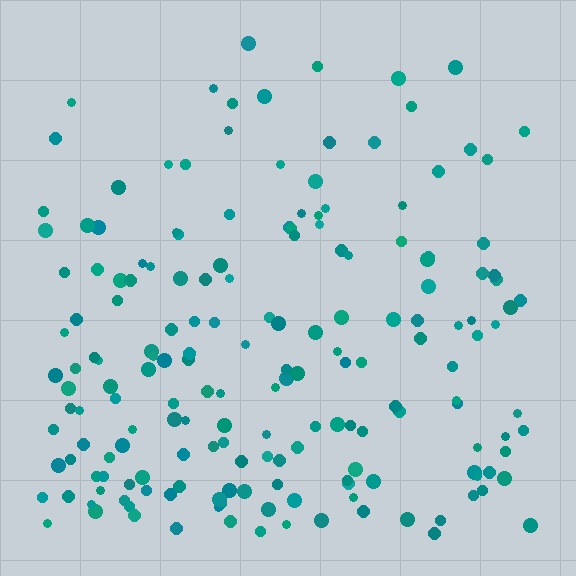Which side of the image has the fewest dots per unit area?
The top.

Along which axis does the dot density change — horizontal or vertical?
Vertical.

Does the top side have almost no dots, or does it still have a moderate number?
Still a moderate number, just noticeably fewer than the bottom.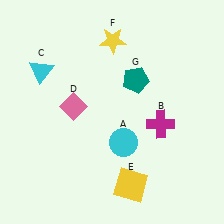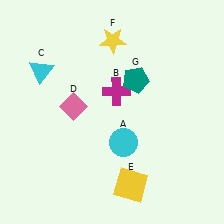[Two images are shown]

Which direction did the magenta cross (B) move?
The magenta cross (B) moved left.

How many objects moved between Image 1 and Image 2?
1 object moved between the two images.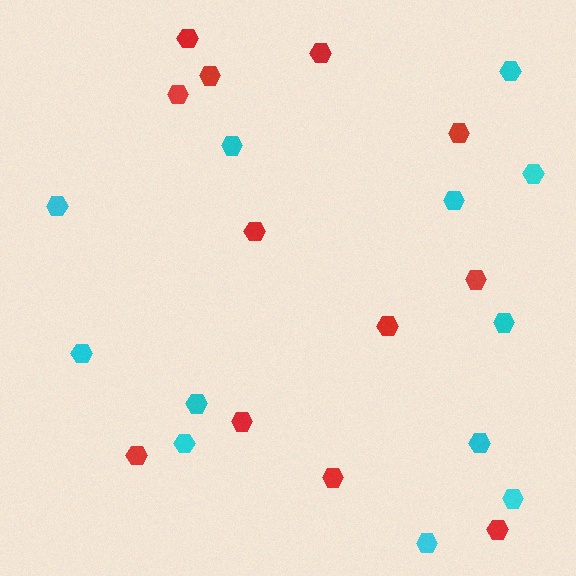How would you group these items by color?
There are 2 groups: one group of cyan hexagons (12) and one group of red hexagons (12).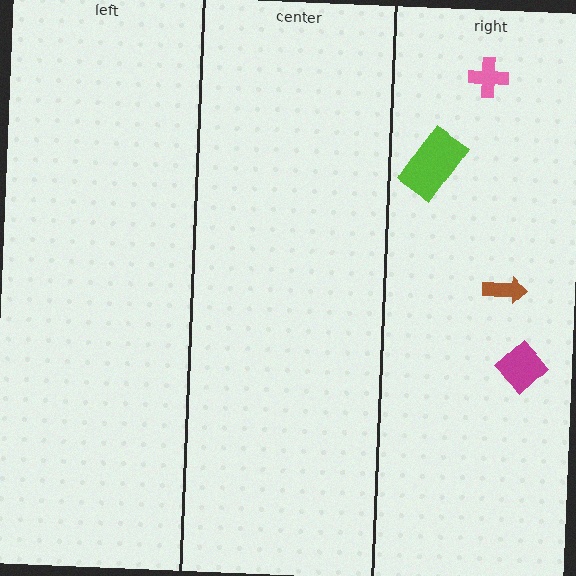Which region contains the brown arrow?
The right region.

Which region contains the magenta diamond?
The right region.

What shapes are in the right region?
The lime rectangle, the brown arrow, the pink cross, the magenta diamond.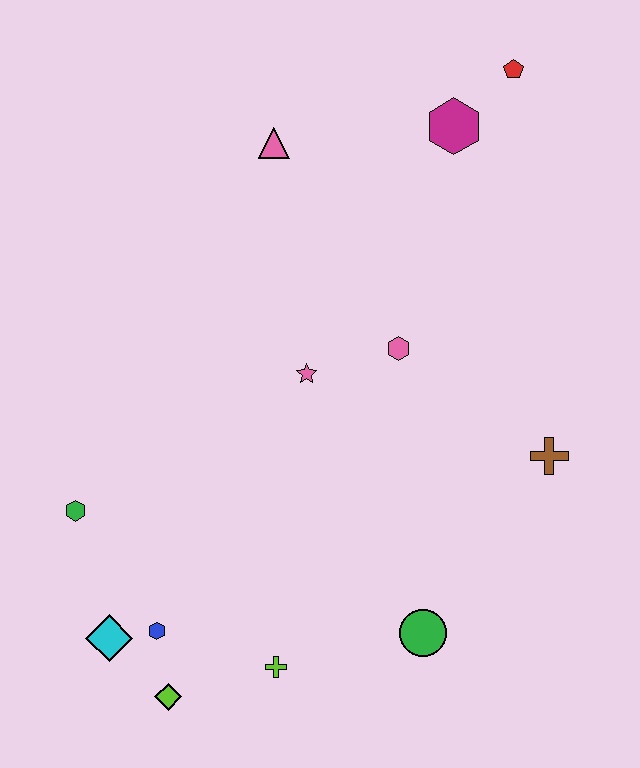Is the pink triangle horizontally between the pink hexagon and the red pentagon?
No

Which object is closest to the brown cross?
The pink hexagon is closest to the brown cross.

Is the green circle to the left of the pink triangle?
No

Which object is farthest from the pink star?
The red pentagon is farthest from the pink star.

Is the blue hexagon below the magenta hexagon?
Yes